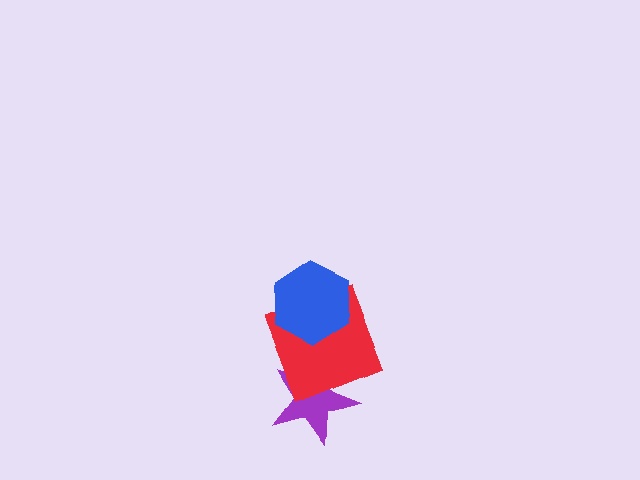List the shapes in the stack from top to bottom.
From top to bottom: the blue hexagon, the red square, the purple star.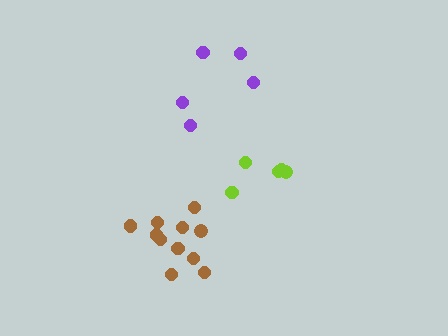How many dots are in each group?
Group 1: 5 dots, Group 2: 5 dots, Group 3: 11 dots (21 total).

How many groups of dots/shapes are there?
There are 3 groups.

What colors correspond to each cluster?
The clusters are colored: lime, purple, brown.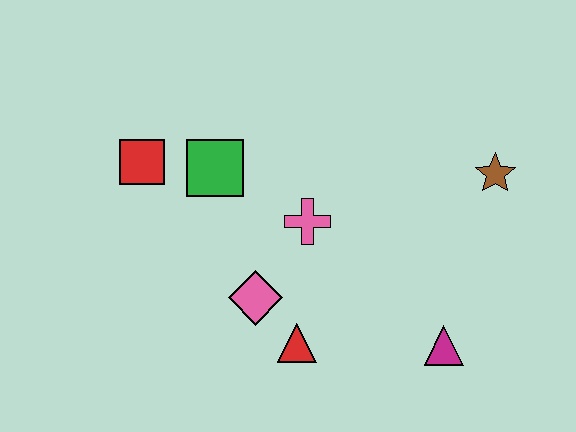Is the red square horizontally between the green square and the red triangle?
No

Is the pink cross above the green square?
No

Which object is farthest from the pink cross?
The brown star is farthest from the pink cross.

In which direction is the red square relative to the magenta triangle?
The red square is to the left of the magenta triangle.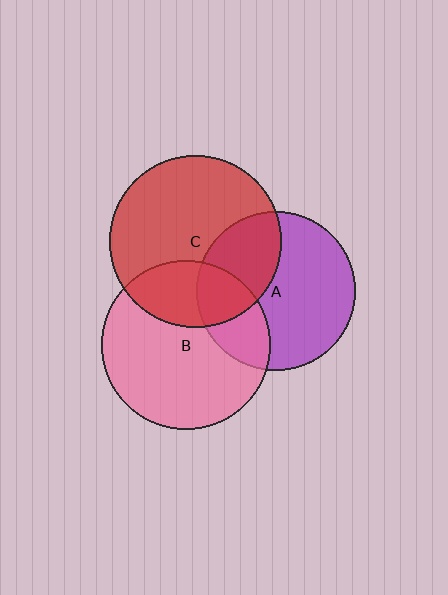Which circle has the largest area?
Circle C (red).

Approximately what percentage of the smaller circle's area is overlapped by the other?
Approximately 30%.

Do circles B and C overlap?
Yes.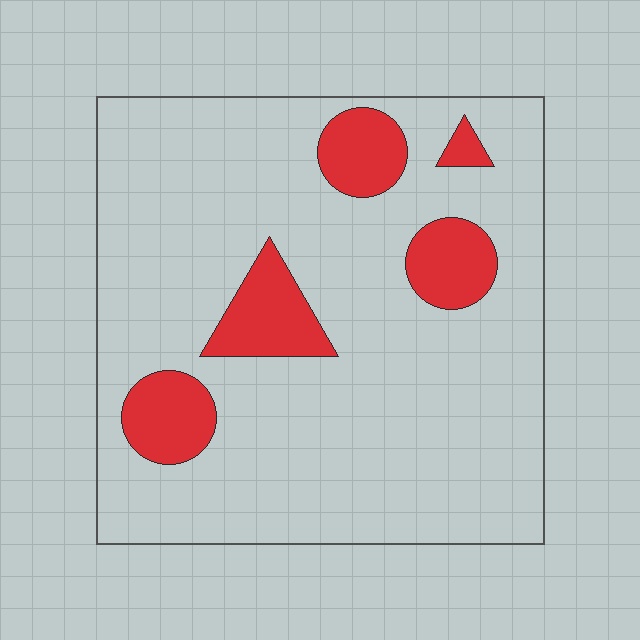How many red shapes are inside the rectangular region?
5.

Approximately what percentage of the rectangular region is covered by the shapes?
Approximately 15%.